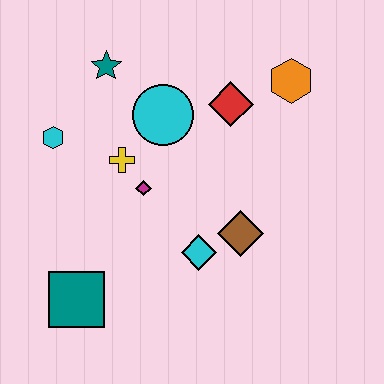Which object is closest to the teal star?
The cyan circle is closest to the teal star.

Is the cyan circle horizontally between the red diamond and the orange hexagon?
No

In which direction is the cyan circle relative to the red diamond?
The cyan circle is to the left of the red diamond.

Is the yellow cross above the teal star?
No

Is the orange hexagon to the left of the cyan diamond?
No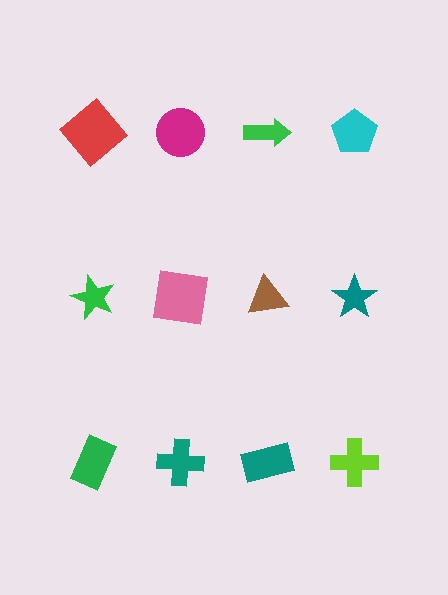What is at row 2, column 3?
A brown triangle.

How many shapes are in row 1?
4 shapes.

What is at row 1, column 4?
A cyan pentagon.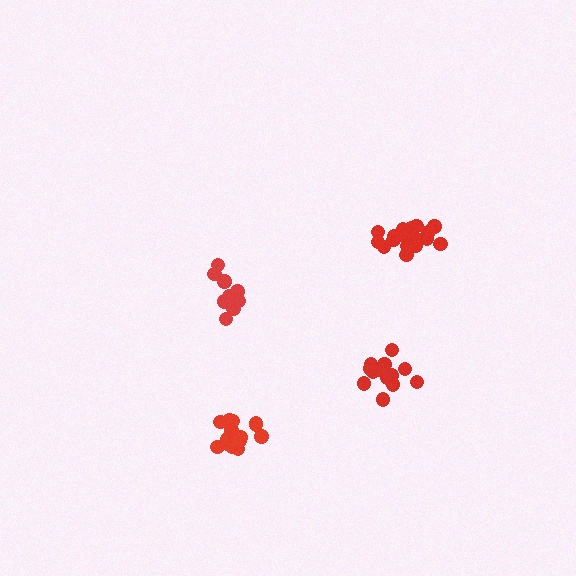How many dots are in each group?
Group 1: 14 dots, Group 2: 18 dots, Group 3: 12 dots, Group 4: 18 dots (62 total).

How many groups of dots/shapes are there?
There are 4 groups.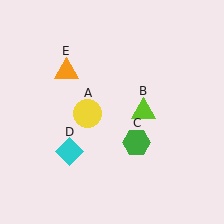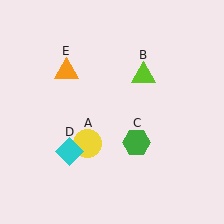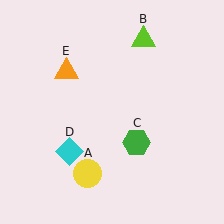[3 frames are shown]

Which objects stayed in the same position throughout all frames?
Green hexagon (object C) and cyan diamond (object D) and orange triangle (object E) remained stationary.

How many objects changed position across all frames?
2 objects changed position: yellow circle (object A), lime triangle (object B).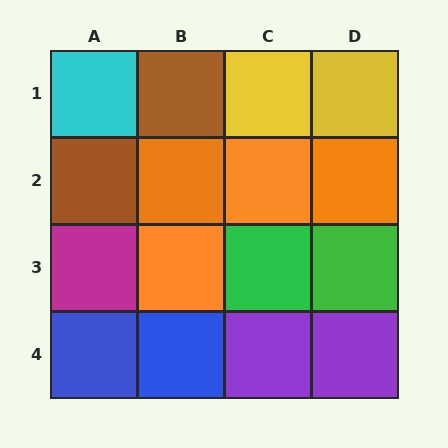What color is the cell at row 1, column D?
Yellow.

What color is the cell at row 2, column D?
Orange.